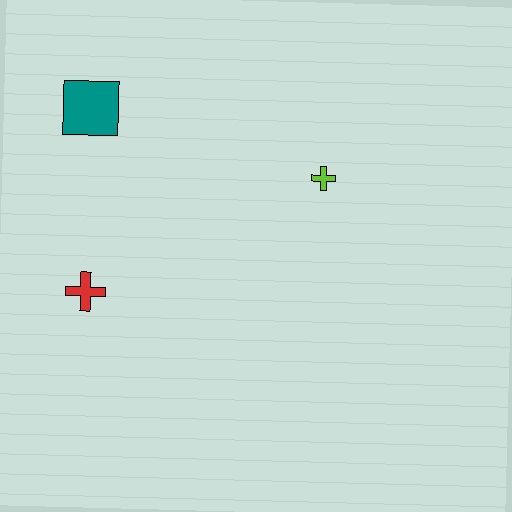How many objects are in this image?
There are 3 objects.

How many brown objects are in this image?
There are no brown objects.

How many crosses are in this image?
There are 2 crosses.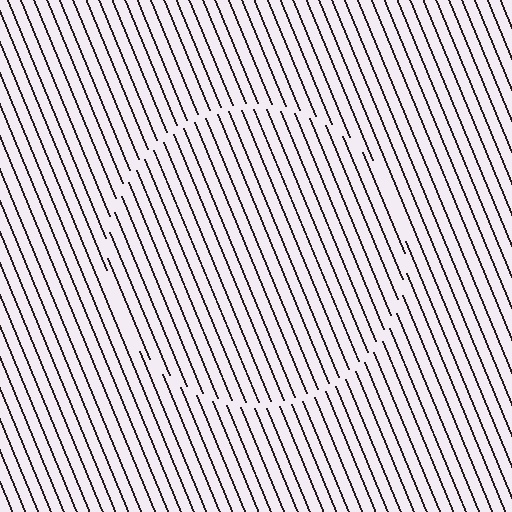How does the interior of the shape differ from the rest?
The interior of the shape contains the same grating, shifted by half a period — the contour is defined by the phase discontinuity where line-ends from the inner and outer gratings abut.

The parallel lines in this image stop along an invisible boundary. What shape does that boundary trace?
An illusory circle. The interior of the shape contains the same grating, shifted by half a period — the contour is defined by the phase discontinuity where line-ends from the inner and outer gratings abut.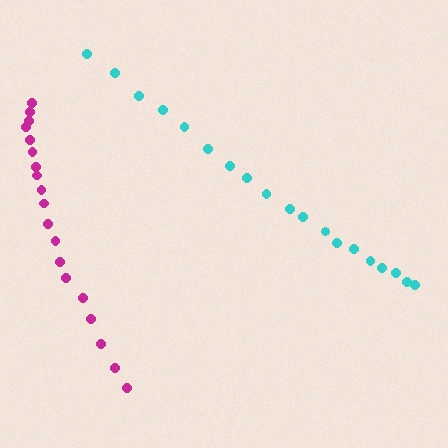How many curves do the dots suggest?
There are 2 distinct paths.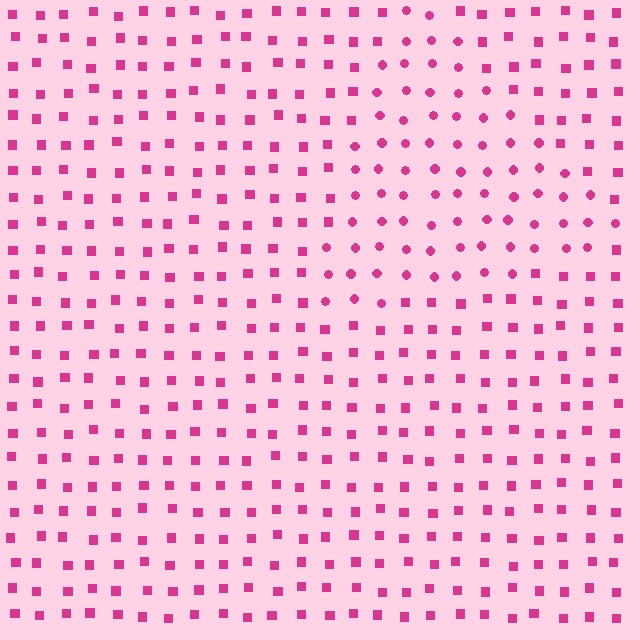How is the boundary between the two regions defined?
The boundary is defined by a change in element shape: circles inside vs. squares outside. All elements share the same color and spacing.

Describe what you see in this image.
The image is filled with small magenta elements arranged in a uniform grid. A triangle-shaped region contains circles, while the surrounding area contains squares. The boundary is defined purely by the change in element shape.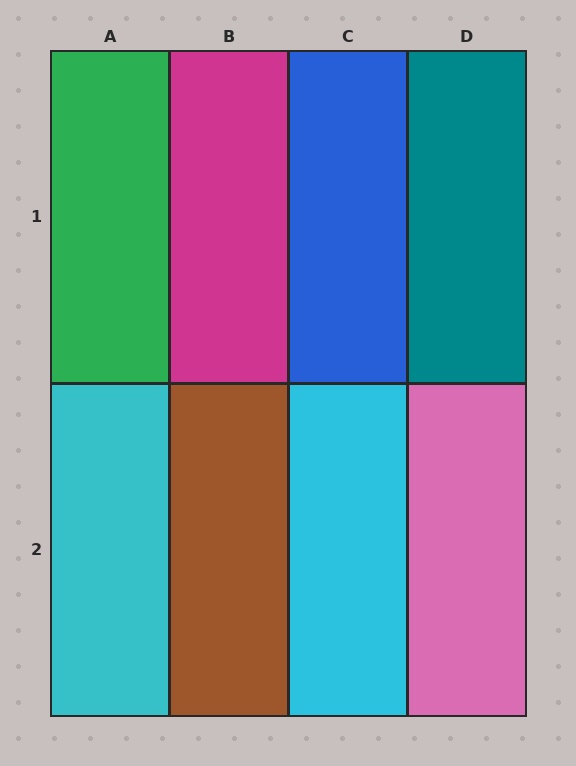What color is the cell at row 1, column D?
Teal.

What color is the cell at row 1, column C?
Blue.